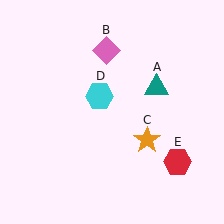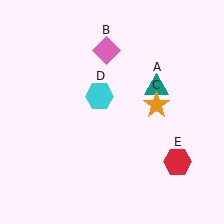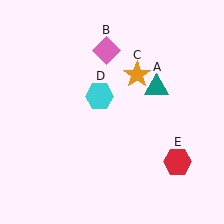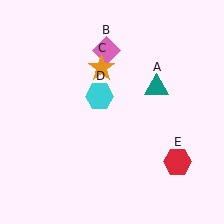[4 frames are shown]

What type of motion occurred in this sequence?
The orange star (object C) rotated counterclockwise around the center of the scene.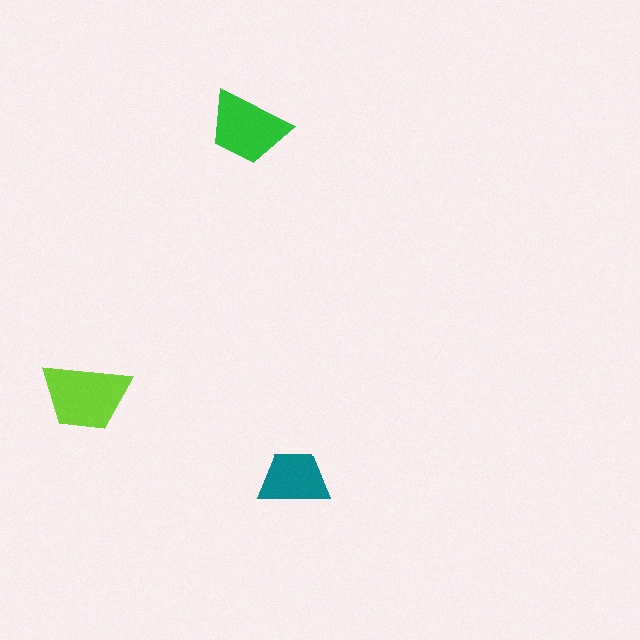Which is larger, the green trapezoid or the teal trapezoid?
The green one.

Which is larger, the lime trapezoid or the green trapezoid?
The lime one.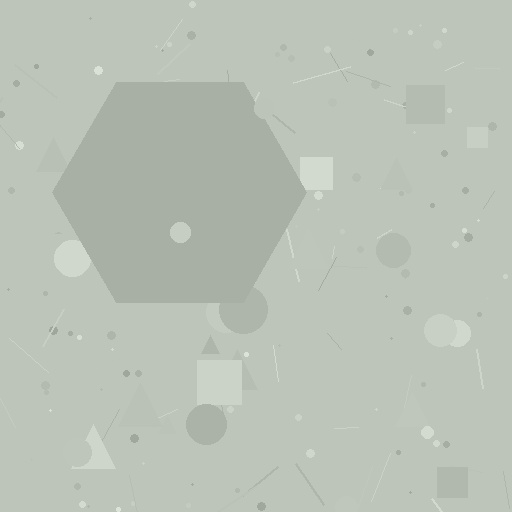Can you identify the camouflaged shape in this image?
The camouflaged shape is a hexagon.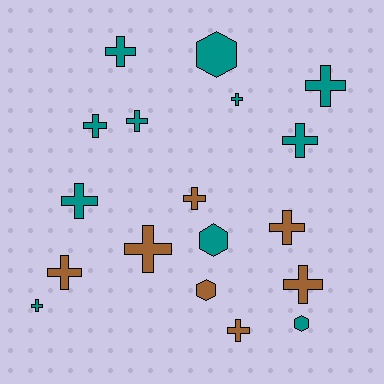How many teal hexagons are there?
There are 3 teal hexagons.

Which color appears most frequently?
Teal, with 11 objects.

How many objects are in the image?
There are 18 objects.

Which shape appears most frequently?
Cross, with 14 objects.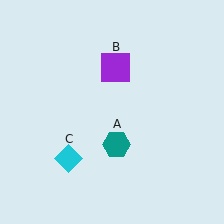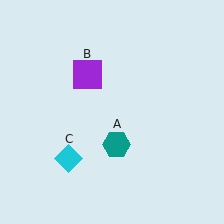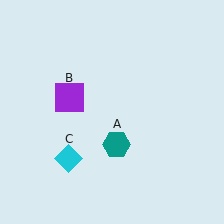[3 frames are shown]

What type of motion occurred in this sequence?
The purple square (object B) rotated counterclockwise around the center of the scene.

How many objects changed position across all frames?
1 object changed position: purple square (object B).